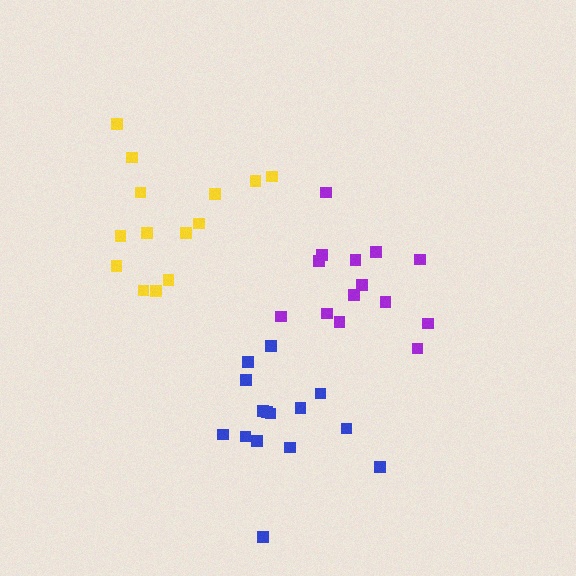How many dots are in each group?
Group 1: 14 dots, Group 2: 15 dots, Group 3: 14 dots (43 total).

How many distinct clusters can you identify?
There are 3 distinct clusters.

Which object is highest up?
The yellow cluster is topmost.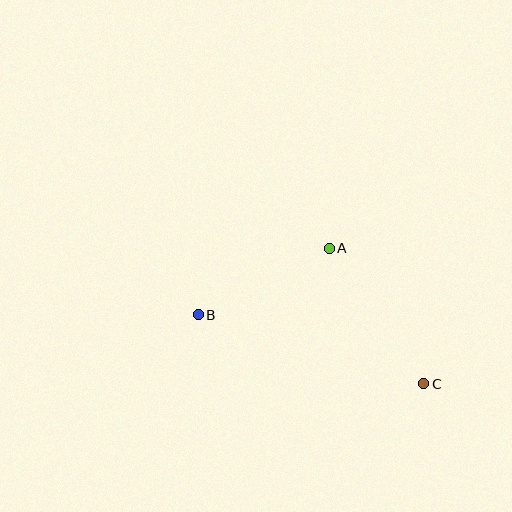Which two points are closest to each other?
Points A and B are closest to each other.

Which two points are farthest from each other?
Points B and C are farthest from each other.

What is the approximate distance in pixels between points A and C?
The distance between A and C is approximately 166 pixels.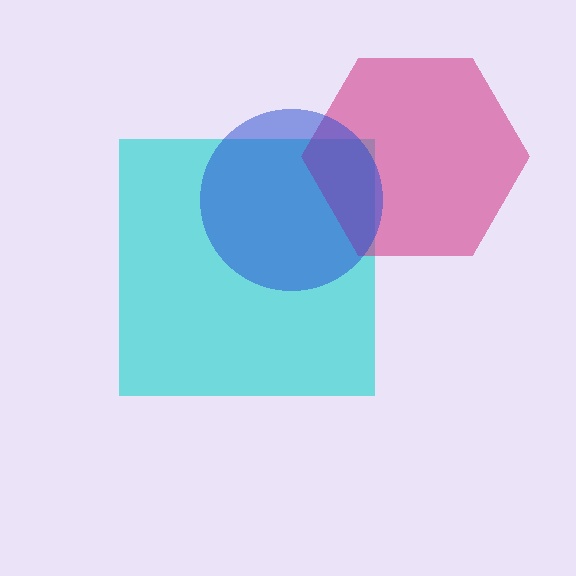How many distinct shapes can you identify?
There are 3 distinct shapes: a cyan square, a magenta hexagon, a blue circle.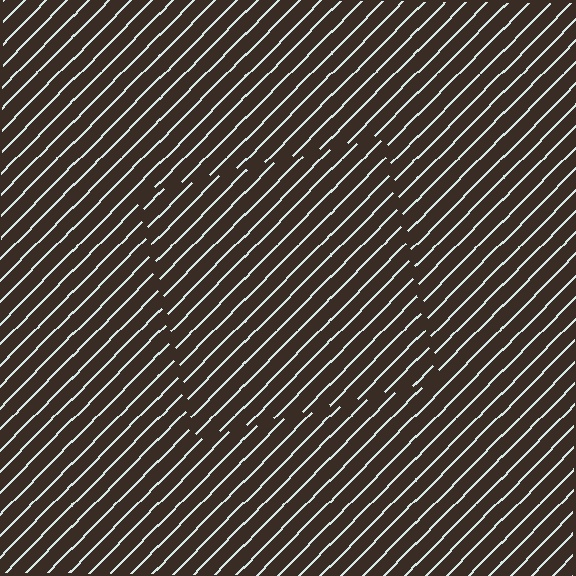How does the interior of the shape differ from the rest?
The interior of the shape contains the same grating, shifted by half a period — the contour is defined by the phase discontinuity where line-ends from the inner and outer gratings abut.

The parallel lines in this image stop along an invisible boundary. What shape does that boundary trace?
An illusory square. The interior of the shape contains the same grating, shifted by half a period — the contour is defined by the phase discontinuity where line-ends from the inner and outer gratings abut.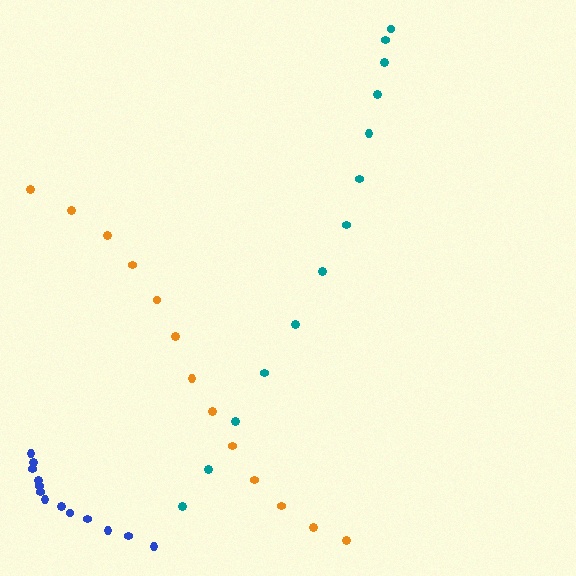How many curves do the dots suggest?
There are 3 distinct paths.